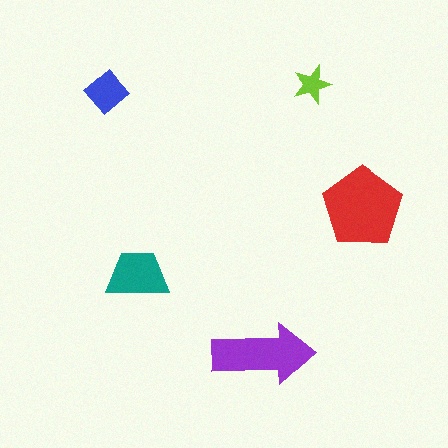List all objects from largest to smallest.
The red pentagon, the purple arrow, the teal trapezoid, the blue diamond, the lime star.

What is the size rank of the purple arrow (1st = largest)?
2nd.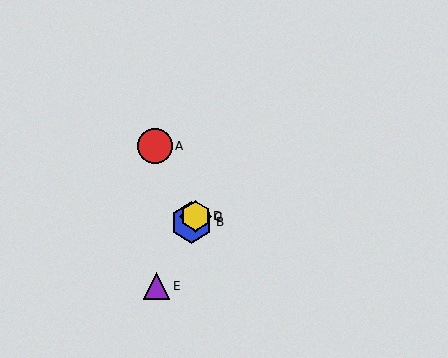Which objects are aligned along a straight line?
Objects B, C, D, E are aligned along a straight line.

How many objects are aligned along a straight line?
4 objects (B, C, D, E) are aligned along a straight line.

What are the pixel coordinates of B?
Object B is at (192, 222).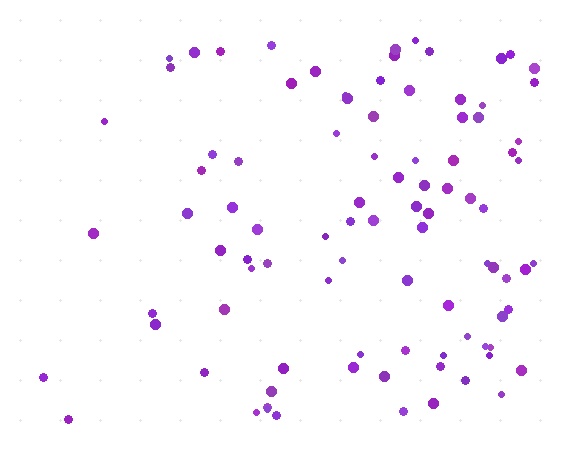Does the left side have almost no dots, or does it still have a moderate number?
Still a moderate number, just noticeably fewer than the right.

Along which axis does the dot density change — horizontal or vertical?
Horizontal.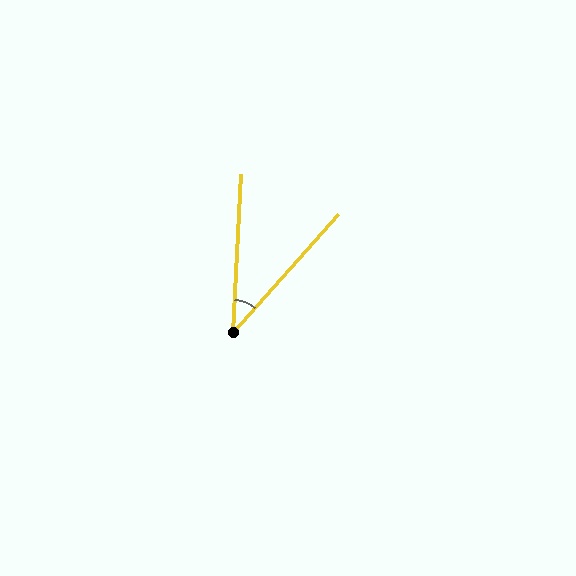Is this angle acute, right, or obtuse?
It is acute.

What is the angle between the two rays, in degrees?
Approximately 39 degrees.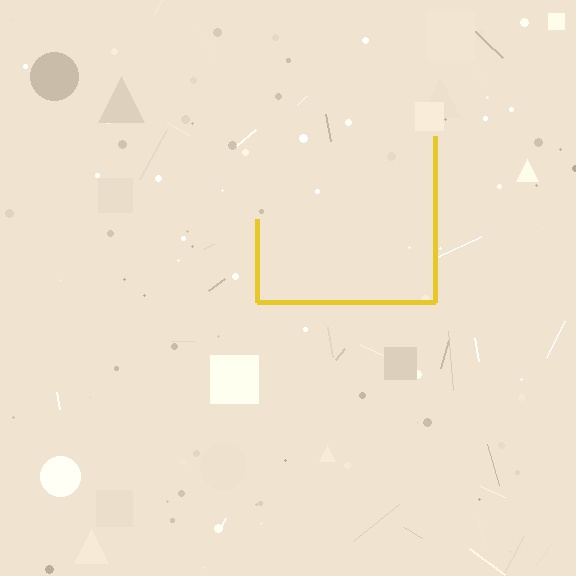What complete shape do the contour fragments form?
The contour fragments form a square.